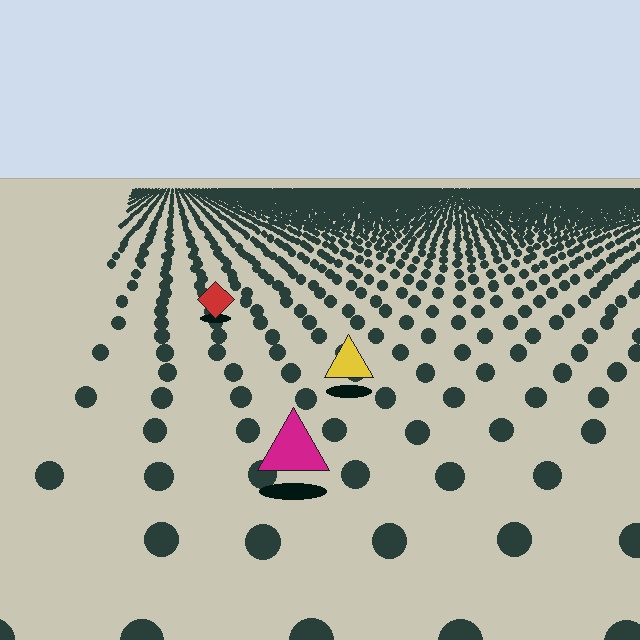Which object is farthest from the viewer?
The red diamond is farthest from the viewer. It appears smaller and the ground texture around it is denser.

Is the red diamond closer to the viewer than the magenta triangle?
No. The magenta triangle is closer — you can tell from the texture gradient: the ground texture is coarser near it.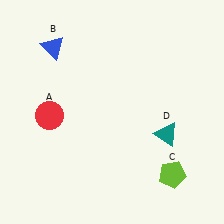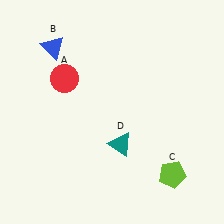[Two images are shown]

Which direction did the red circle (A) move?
The red circle (A) moved up.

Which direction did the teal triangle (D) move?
The teal triangle (D) moved left.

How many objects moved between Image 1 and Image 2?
2 objects moved between the two images.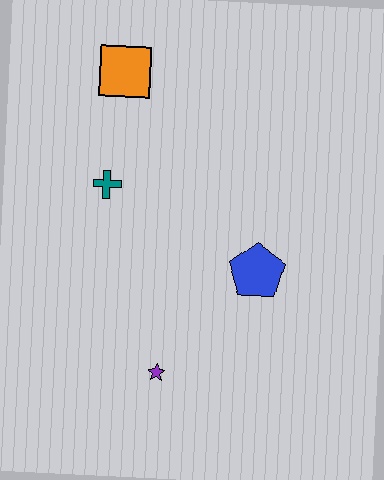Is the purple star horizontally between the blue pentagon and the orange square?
Yes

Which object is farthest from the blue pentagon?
The orange square is farthest from the blue pentagon.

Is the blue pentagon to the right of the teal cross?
Yes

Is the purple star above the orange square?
No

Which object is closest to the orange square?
The teal cross is closest to the orange square.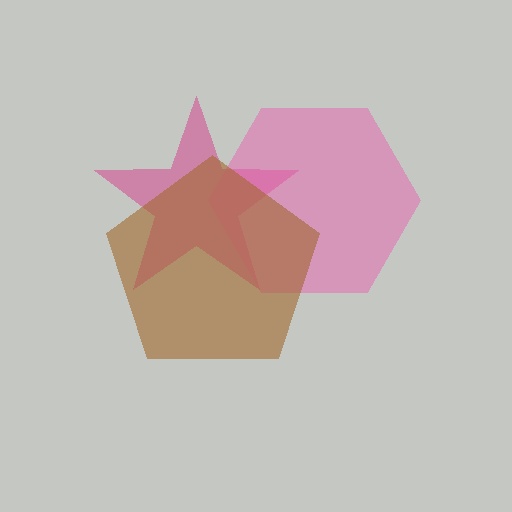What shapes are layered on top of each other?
The layered shapes are: a magenta star, a pink hexagon, a brown pentagon.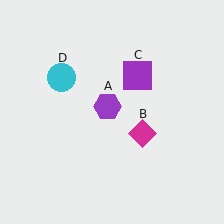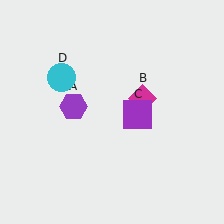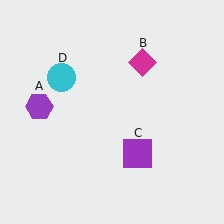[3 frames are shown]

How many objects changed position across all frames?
3 objects changed position: purple hexagon (object A), magenta diamond (object B), purple square (object C).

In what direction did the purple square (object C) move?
The purple square (object C) moved down.